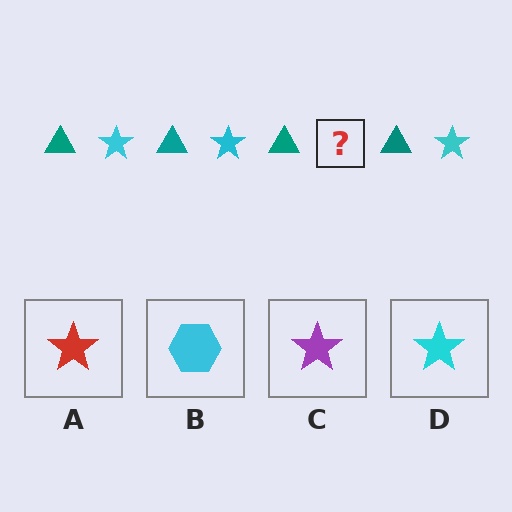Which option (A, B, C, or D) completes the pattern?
D.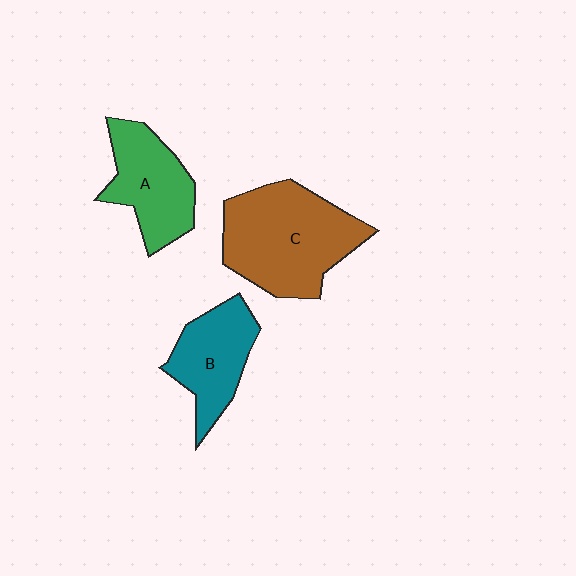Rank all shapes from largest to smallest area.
From largest to smallest: C (brown), A (green), B (teal).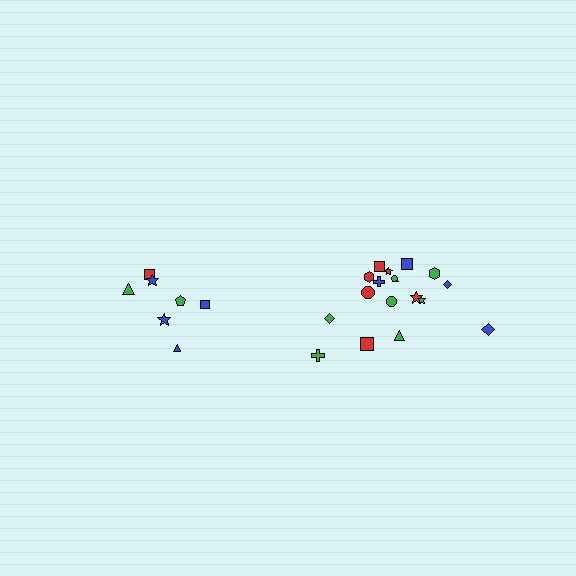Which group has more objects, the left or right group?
The right group.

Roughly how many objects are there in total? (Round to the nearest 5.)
Roughly 25 objects in total.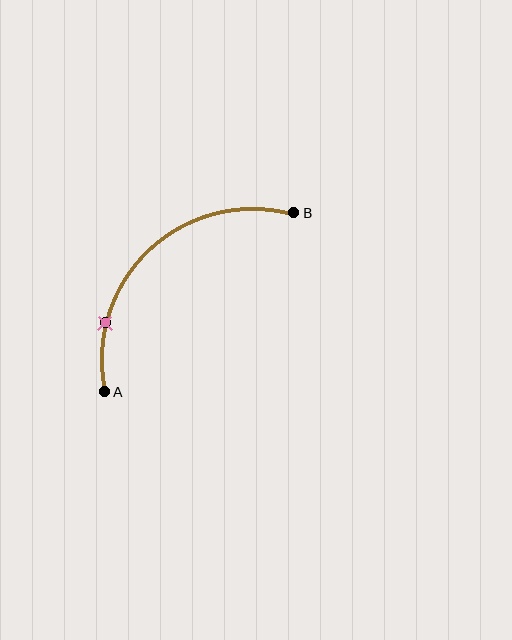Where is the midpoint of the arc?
The arc midpoint is the point on the curve farthest from the straight line joining A and B. It sits above and to the left of that line.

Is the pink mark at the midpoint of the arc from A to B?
No. The pink mark lies on the arc but is closer to endpoint A. The arc midpoint would be at the point on the curve equidistant along the arc from both A and B.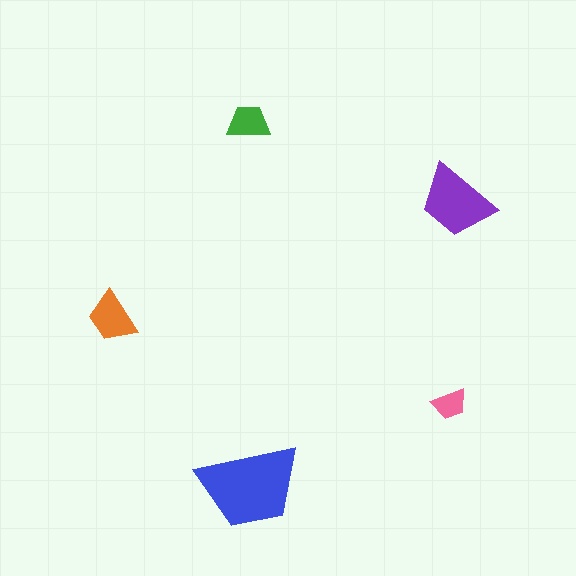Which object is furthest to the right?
The purple trapezoid is rightmost.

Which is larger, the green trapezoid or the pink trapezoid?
The green one.